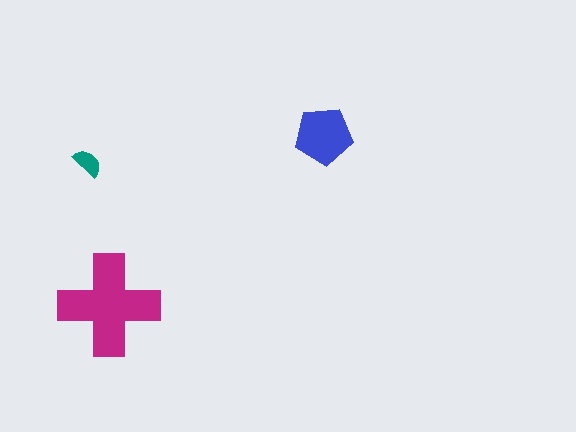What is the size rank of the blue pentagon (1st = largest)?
2nd.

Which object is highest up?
The blue pentagon is topmost.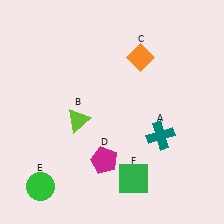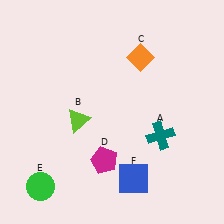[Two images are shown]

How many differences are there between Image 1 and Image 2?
There is 1 difference between the two images.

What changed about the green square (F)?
In Image 1, F is green. In Image 2, it changed to blue.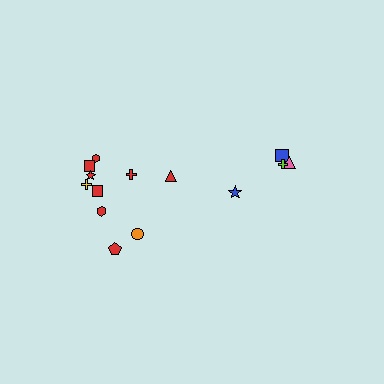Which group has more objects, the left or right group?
The left group.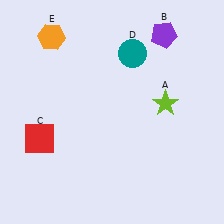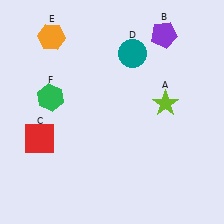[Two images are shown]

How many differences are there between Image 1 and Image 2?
There is 1 difference between the two images.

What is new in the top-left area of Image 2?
A green hexagon (F) was added in the top-left area of Image 2.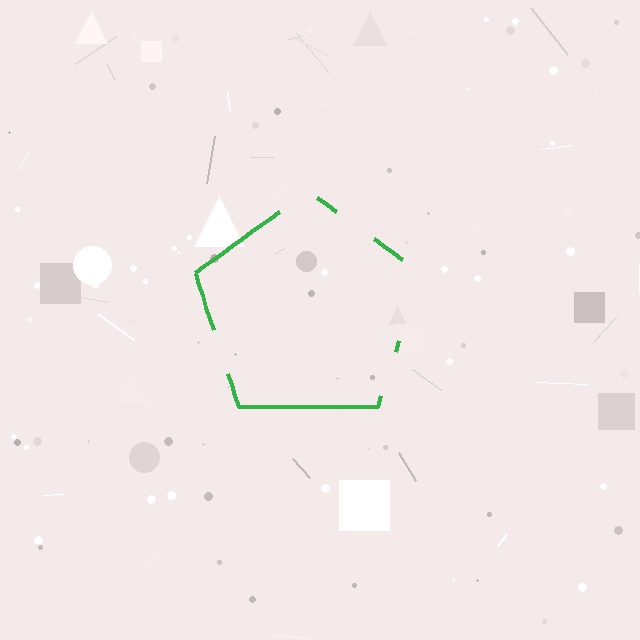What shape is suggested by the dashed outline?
The dashed outline suggests a pentagon.